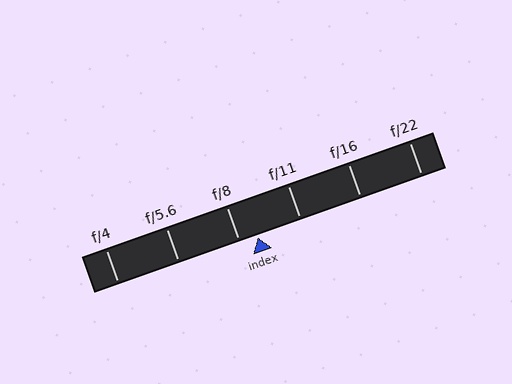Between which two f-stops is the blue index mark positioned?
The index mark is between f/8 and f/11.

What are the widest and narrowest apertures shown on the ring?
The widest aperture shown is f/4 and the narrowest is f/22.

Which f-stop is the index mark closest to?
The index mark is closest to f/8.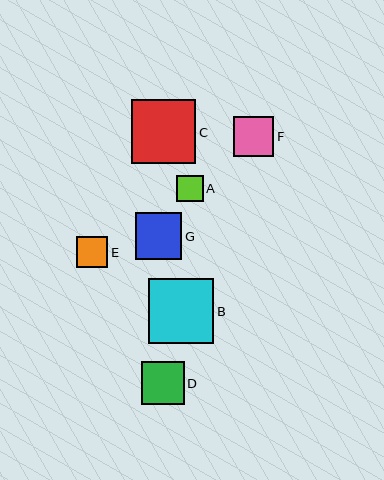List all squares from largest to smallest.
From largest to smallest: B, C, G, D, F, E, A.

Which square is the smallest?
Square A is the smallest with a size of approximately 27 pixels.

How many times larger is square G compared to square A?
Square G is approximately 1.7 times the size of square A.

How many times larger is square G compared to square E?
Square G is approximately 1.5 times the size of square E.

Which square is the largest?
Square B is the largest with a size of approximately 65 pixels.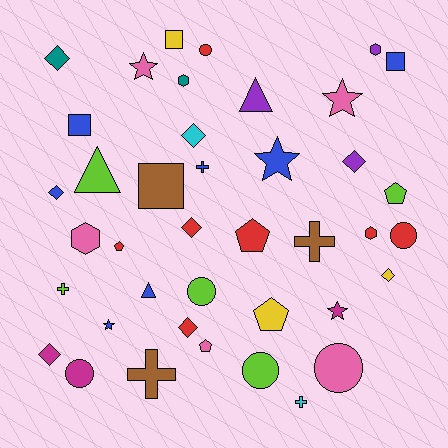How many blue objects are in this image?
There are 7 blue objects.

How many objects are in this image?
There are 40 objects.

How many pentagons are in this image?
There are 5 pentagons.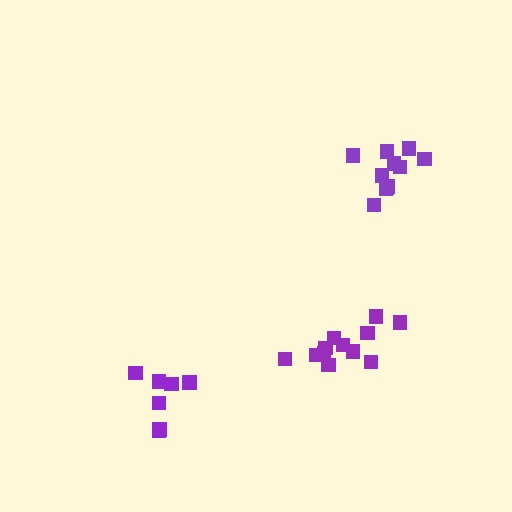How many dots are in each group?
Group 1: 12 dots, Group 2: 11 dots, Group 3: 7 dots (30 total).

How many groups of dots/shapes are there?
There are 3 groups.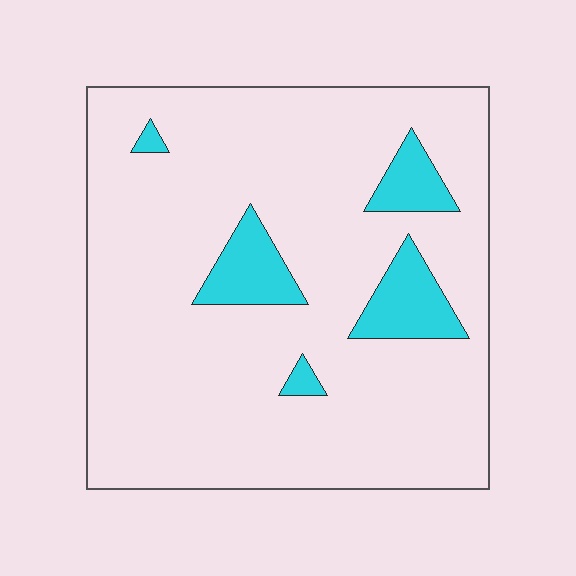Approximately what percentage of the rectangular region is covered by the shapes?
Approximately 10%.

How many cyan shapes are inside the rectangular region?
5.